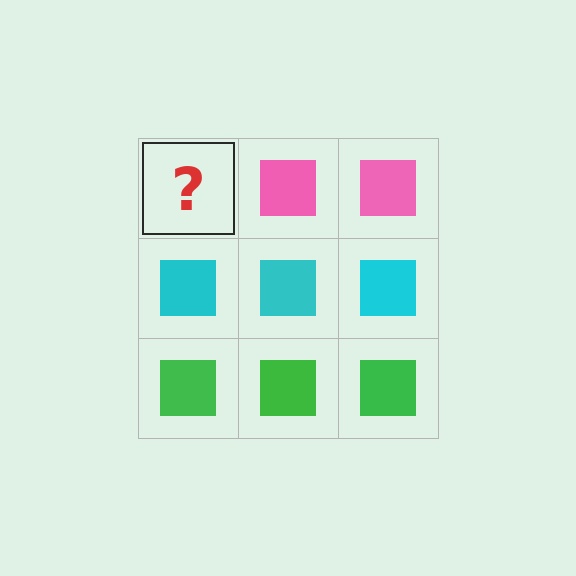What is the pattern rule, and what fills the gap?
The rule is that each row has a consistent color. The gap should be filled with a pink square.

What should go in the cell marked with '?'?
The missing cell should contain a pink square.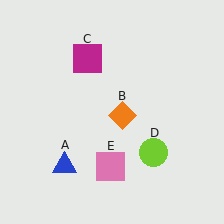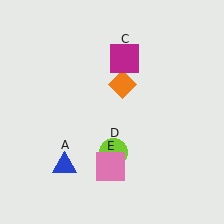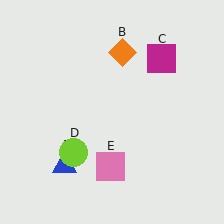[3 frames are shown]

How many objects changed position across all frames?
3 objects changed position: orange diamond (object B), magenta square (object C), lime circle (object D).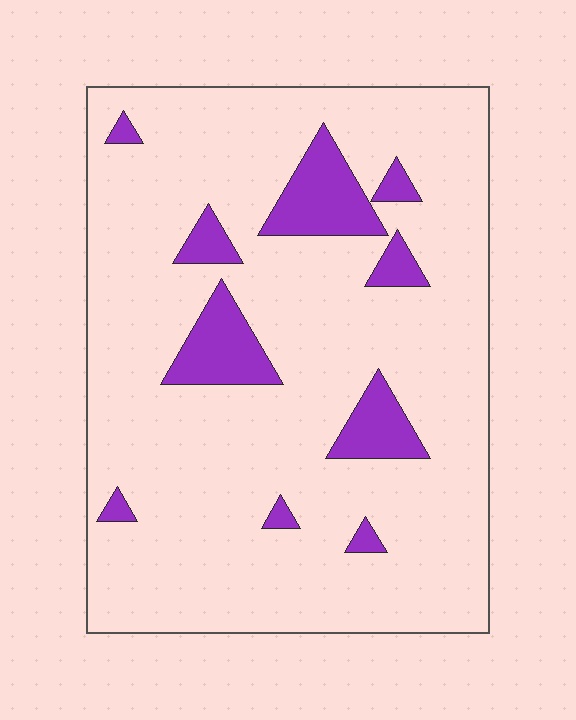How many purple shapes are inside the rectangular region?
10.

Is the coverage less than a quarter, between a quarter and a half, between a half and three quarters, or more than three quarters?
Less than a quarter.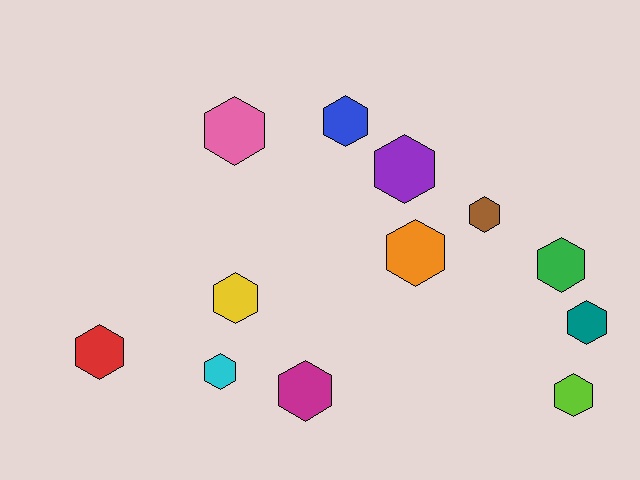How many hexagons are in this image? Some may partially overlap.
There are 12 hexagons.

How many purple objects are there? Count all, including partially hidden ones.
There is 1 purple object.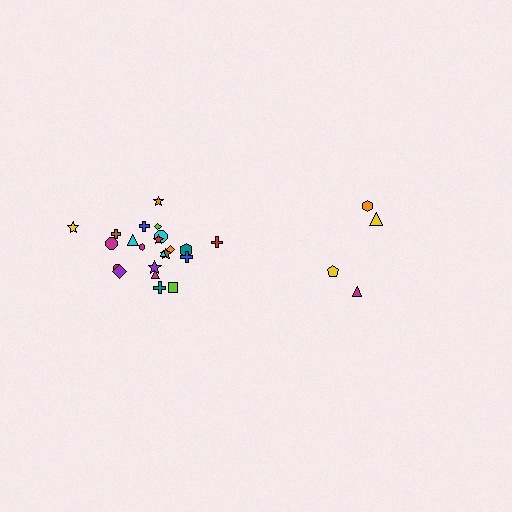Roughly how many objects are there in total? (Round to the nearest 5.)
Roughly 25 objects in total.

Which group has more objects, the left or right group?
The left group.